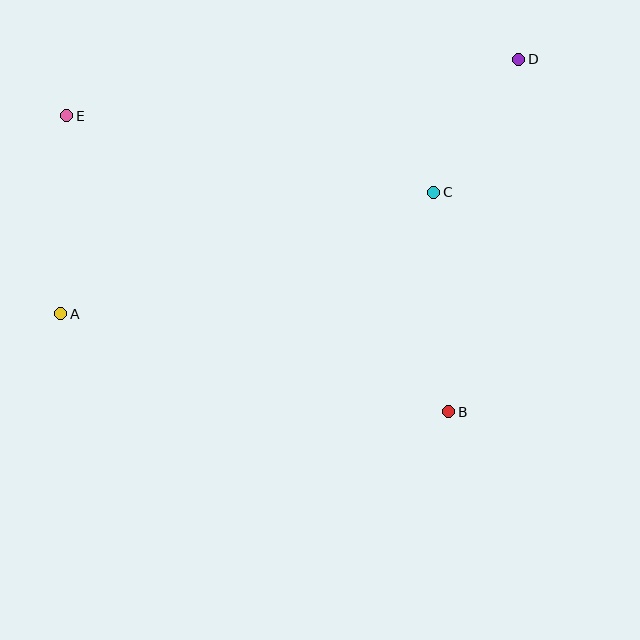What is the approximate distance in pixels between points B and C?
The distance between B and C is approximately 220 pixels.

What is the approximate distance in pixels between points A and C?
The distance between A and C is approximately 392 pixels.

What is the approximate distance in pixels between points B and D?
The distance between B and D is approximately 359 pixels.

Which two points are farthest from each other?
Points A and D are farthest from each other.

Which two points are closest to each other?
Points C and D are closest to each other.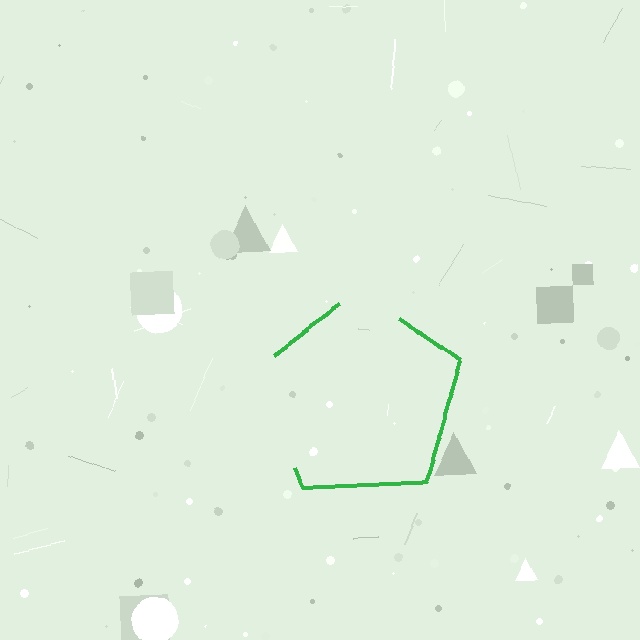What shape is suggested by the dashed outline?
The dashed outline suggests a pentagon.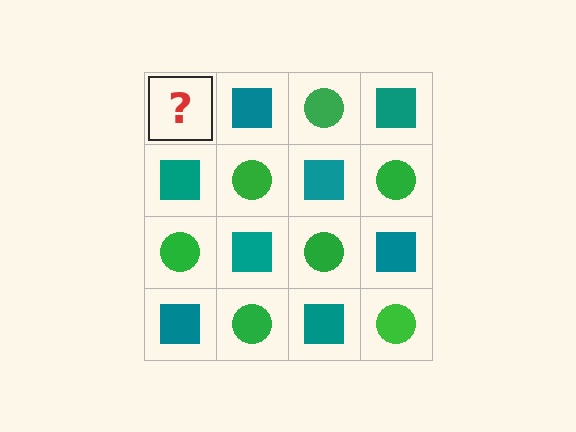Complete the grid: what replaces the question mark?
The question mark should be replaced with a green circle.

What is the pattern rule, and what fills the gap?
The rule is that it alternates green circle and teal square in a checkerboard pattern. The gap should be filled with a green circle.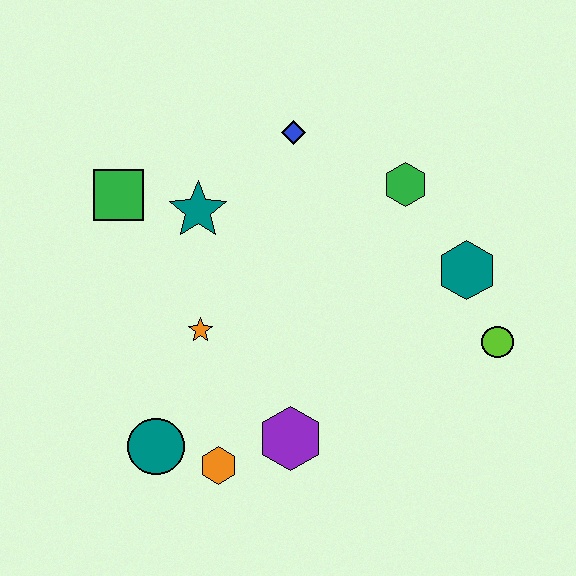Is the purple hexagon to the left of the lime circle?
Yes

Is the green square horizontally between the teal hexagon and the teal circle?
No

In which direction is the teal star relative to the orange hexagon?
The teal star is above the orange hexagon.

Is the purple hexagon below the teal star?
Yes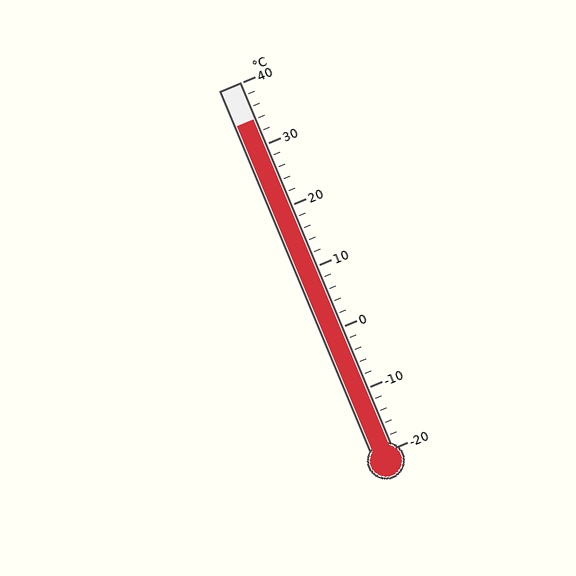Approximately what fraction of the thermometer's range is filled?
The thermometer is filled to approximately 90% of its range.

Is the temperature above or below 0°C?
The temperature is above 0°C.